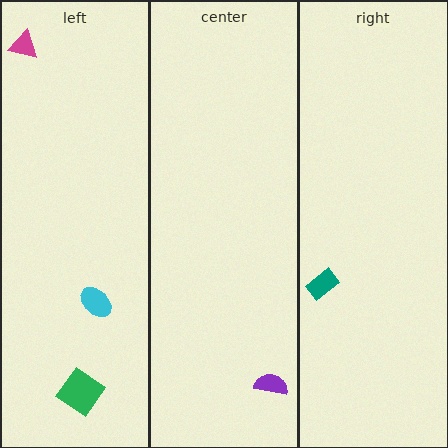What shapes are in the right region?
The teal rectangle.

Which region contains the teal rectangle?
The right region.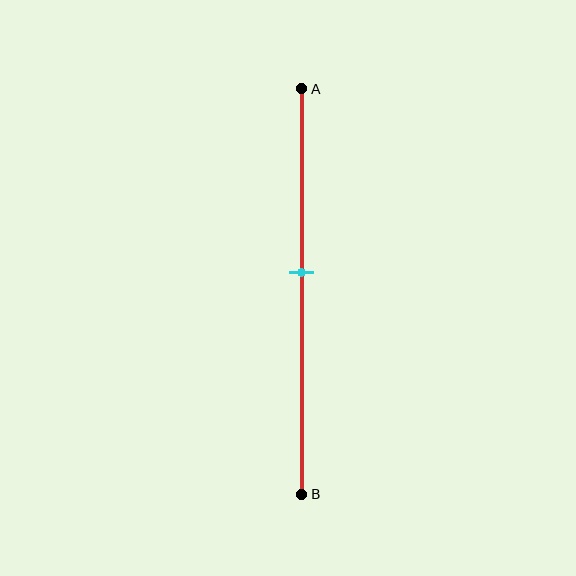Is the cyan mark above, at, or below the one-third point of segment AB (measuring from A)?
The cyan mark is below the one-third point of segment AB.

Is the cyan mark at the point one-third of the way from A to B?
No, the mark is at about 45% from A, not at the 33% one-third point.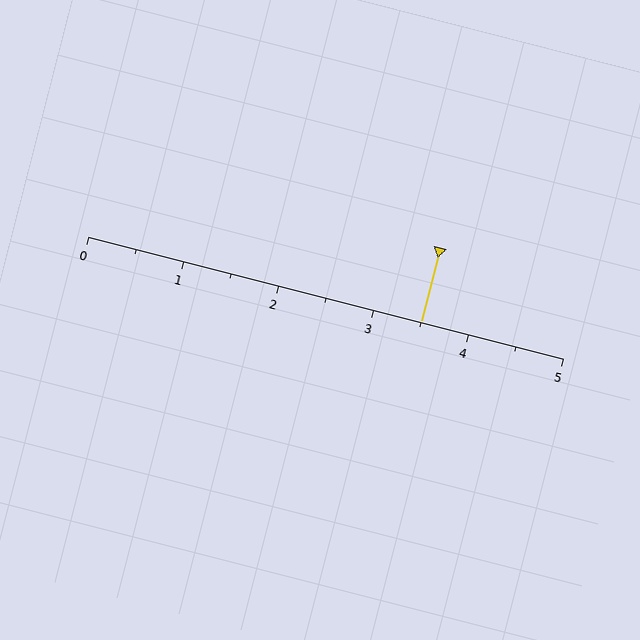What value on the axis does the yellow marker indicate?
The marker indicates approximately 3.5.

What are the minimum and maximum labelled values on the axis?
The axis runs from 0 to 5.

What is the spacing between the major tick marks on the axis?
The major ticks are spaced 1 apart.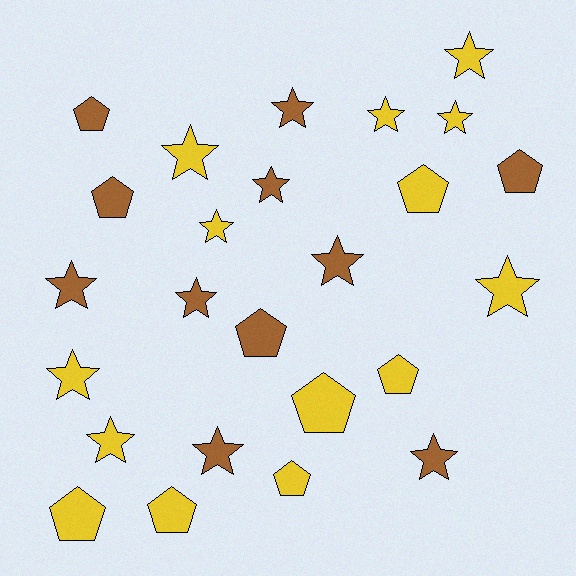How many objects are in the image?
There are 25 objects.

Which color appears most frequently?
Yellow, with 14 objects.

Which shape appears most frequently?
Star, with 15 objects.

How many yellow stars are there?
There are 8 yellow stars.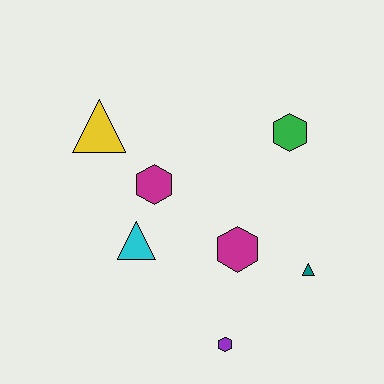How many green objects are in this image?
There is 1 green object.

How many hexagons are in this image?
There are 4 hexagons.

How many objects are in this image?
There are 7 objects.